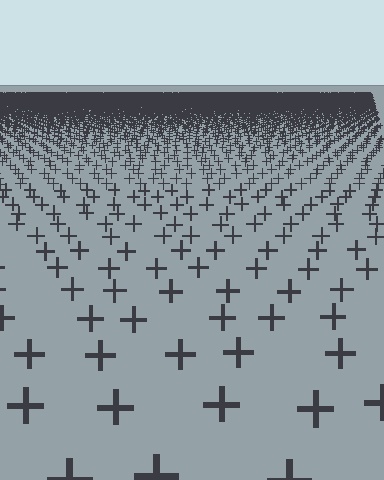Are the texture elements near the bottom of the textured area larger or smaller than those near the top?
Larger. Near the bottom, elements are closer to the viewer and appear at a bigger on-screen size.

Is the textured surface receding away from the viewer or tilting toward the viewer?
The surface is receding away from the viewer. Texture elements get smaller and denser toward the top.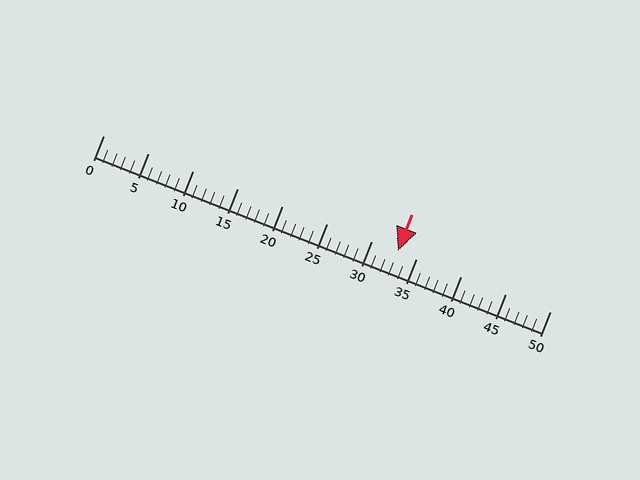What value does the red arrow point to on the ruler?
The red arrow points to approximately 33.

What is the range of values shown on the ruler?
The ruler shows values from 0 to 50.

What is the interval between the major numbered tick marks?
The major tick marks are spaced 5 units apart.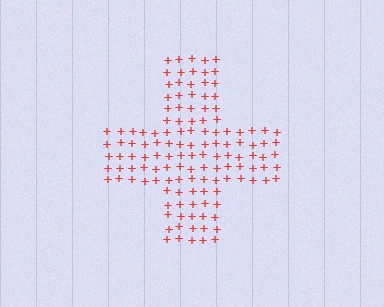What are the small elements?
The small elements are plus signs.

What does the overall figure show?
The overall figure shows a cross.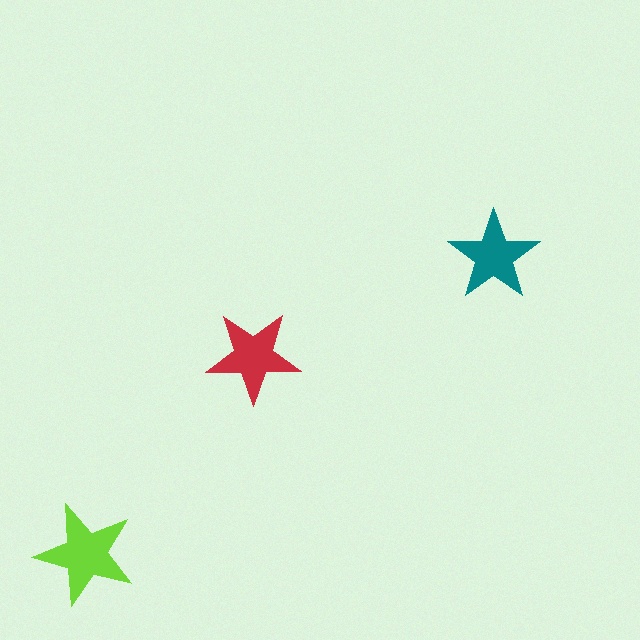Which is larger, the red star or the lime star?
The lime one.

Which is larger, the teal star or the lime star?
The lime one.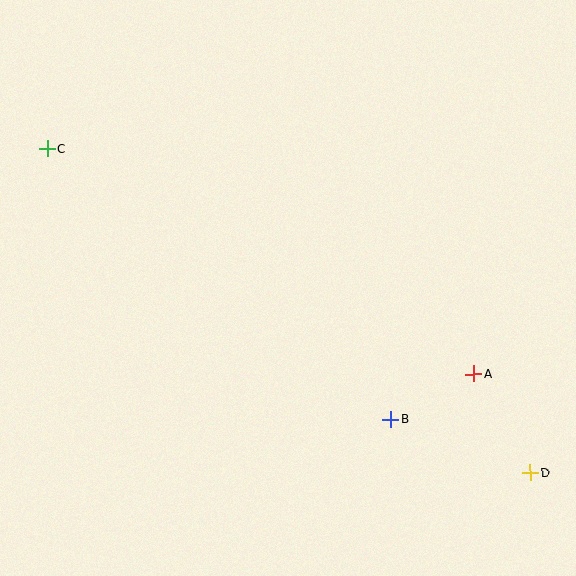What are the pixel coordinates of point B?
Point B is at (391, 419).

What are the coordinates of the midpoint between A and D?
The midpoint between A and D is at (502, 423).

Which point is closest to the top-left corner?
Point C is closest to the top-left corner.